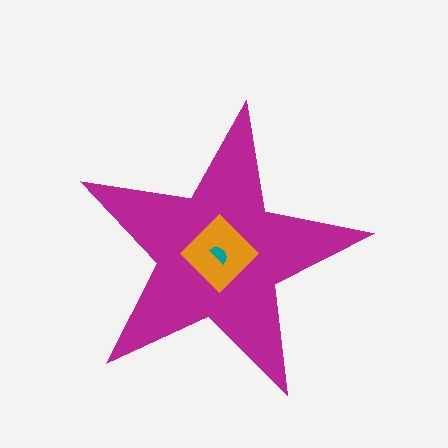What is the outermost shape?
The magenta star.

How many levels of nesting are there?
3.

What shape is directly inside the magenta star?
The orange diamond.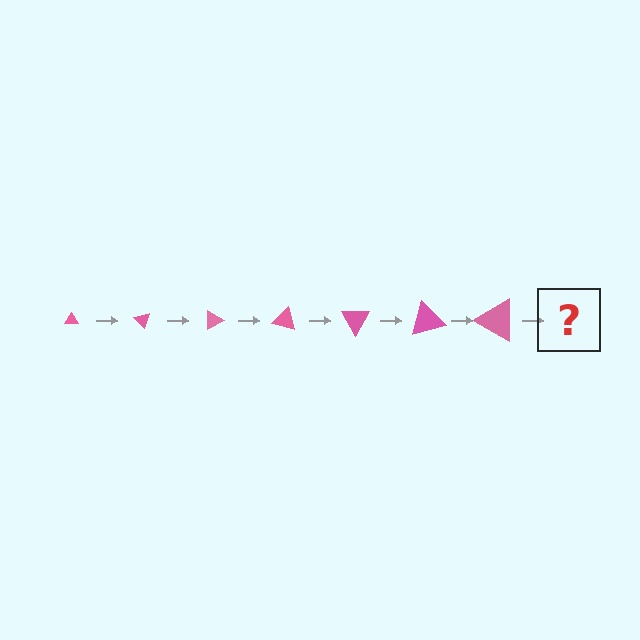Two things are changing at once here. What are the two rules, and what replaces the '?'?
The two rules are that the triangle grows larger each step and it rotates 45 degrees each step. The '?' should be a triangle, larger than the previous one and rotated 315 degrees from the start.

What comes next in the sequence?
The next element should be a triangle, larger than the previous one and rotated 315 degrees from the start.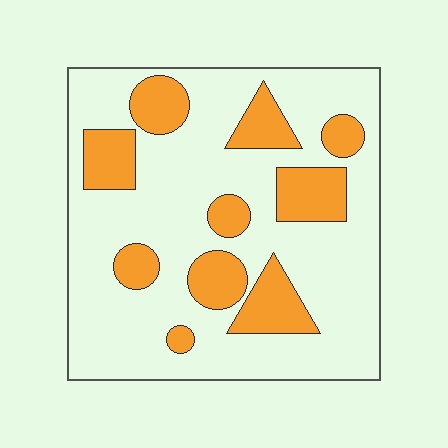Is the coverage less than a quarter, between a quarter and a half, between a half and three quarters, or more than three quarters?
Between a quarter and a half.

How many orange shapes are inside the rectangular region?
10.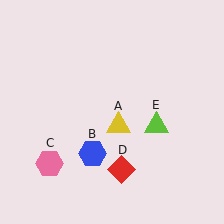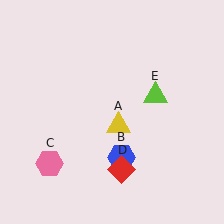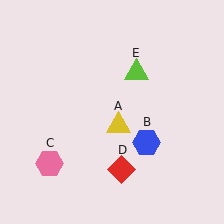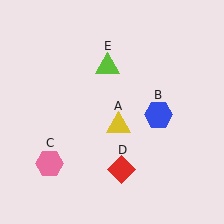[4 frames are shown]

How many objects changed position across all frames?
2 objects changed position: blue hexagon (object B), lime triangle (object E).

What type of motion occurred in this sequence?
The blue hexagon (object B), lime triangle (object E) rotated counterclockwise around the center of the scene.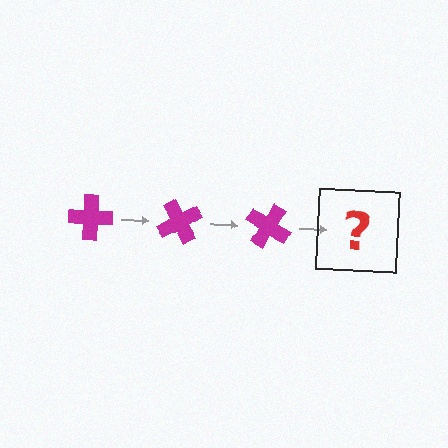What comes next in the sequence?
The next element should be a magenta cross rotated 180 degrees.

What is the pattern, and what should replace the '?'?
The pattern is that the cross rotates 60 degrees each step. The '?' should be a magenta cross rotated 180 degrees.